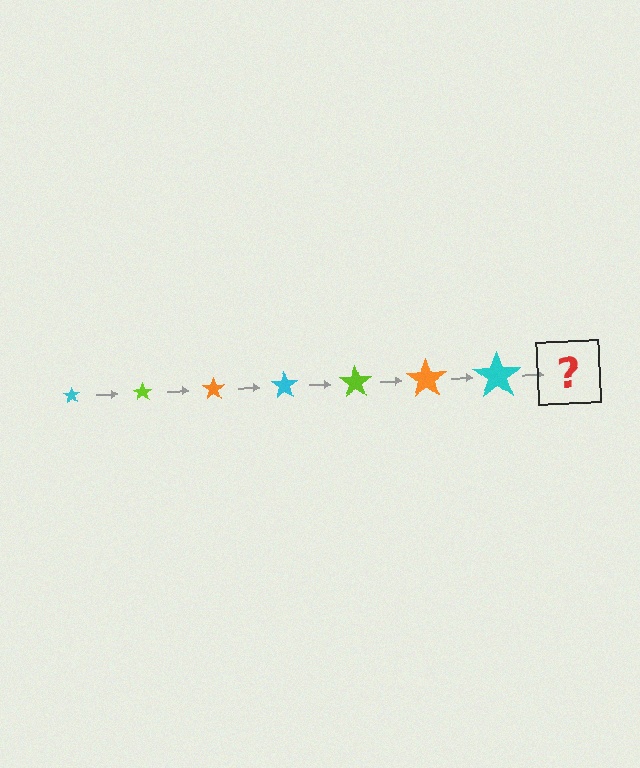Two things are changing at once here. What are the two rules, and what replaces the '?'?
The two rules are that the star grows larger each step and the color cycles through cyan, lime, and orange. The '?' should be a lime star, larger than the previous one.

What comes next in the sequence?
The next element should be a lime star, larger than the previous one.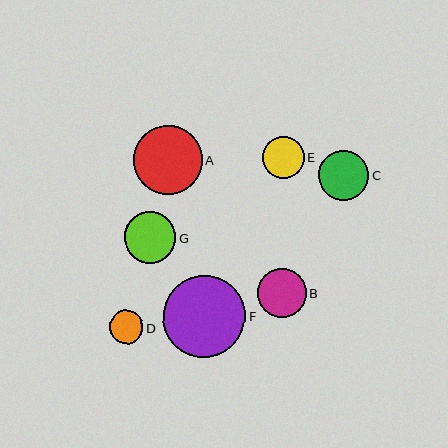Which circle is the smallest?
Circle D is the smallest with a size of approximately 34 pixels.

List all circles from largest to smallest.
From largest to smallest: F, A, G, C, B, E, D.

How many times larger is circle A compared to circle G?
Circle A is approximately 1.3 times the size of circle G.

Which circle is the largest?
Circle F is the largest with a size of approximately 82 pixels.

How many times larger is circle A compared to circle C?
Circle A is approximately 1.4 times the size of circle C.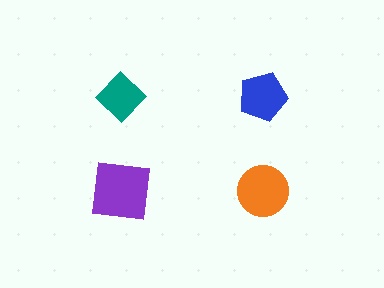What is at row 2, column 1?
A purple square.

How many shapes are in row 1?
2 shapes.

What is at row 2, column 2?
An orange circle.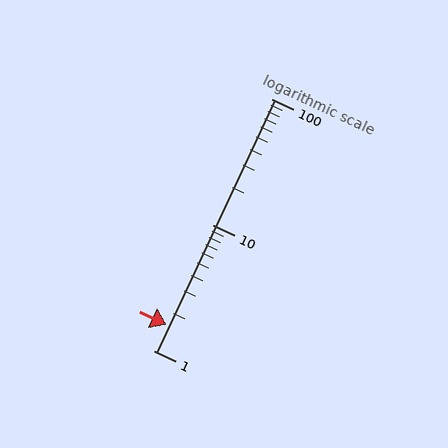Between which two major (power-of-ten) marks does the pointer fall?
The pointer is between 1 and 10.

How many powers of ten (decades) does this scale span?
The scale spans 2 decades, from 1 to 100.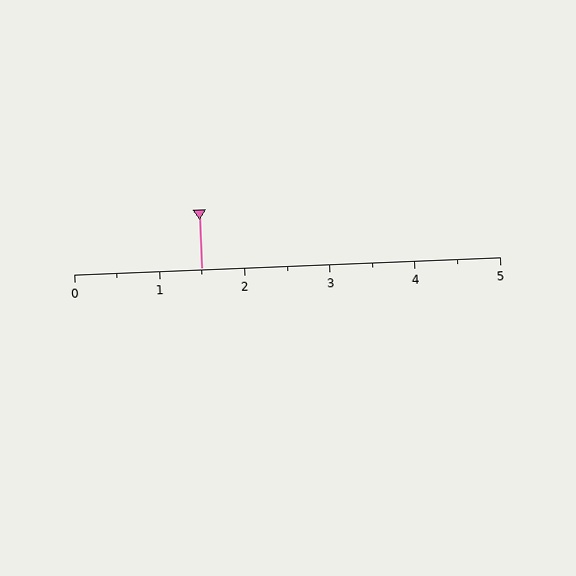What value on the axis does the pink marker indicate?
The marker indicates approximately 1.5.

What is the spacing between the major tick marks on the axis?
The major ticks are spaced 1 apart.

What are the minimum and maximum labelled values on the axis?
The axis runs from 0 to 5.